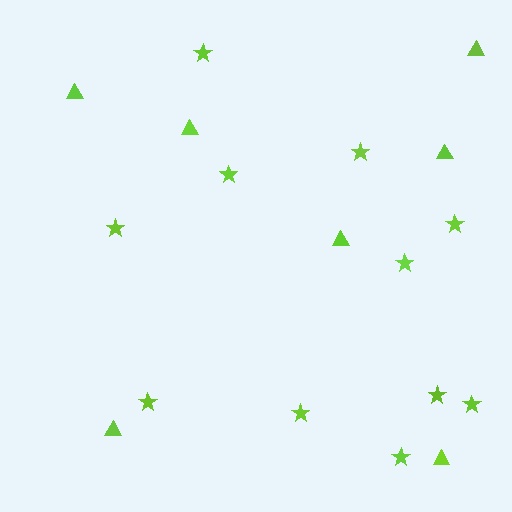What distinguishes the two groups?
There are 2 groups: one group of stars (11) and one group of triangles (7).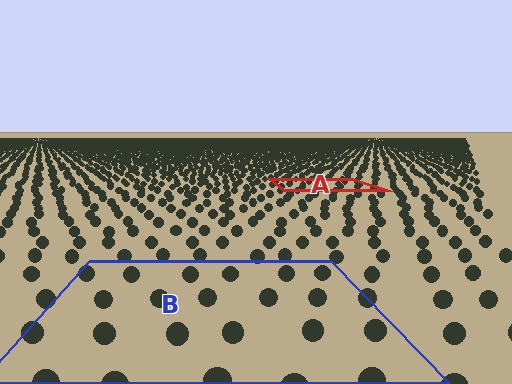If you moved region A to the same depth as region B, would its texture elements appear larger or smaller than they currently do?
They would appear larger. At a closer depth, the same texture elements are projected at a bigger on-screen size.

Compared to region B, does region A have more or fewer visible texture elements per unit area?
Region A has more texture elements per unit area — they are packed more densely because it is farther away.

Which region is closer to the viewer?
Region B is closer. The texture elements there are larger and more spread out.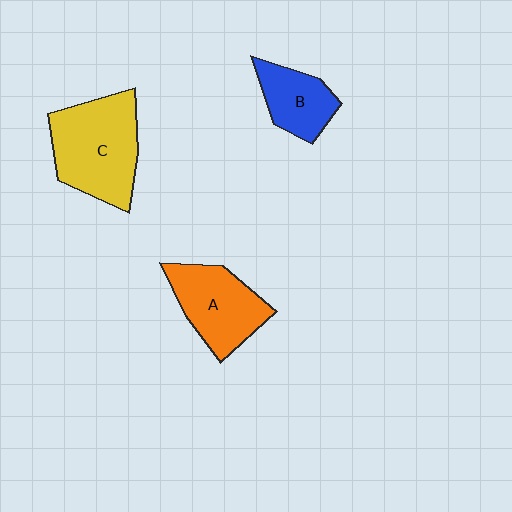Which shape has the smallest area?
Shape B (blue).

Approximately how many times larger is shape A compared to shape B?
Approximately 1.4 times.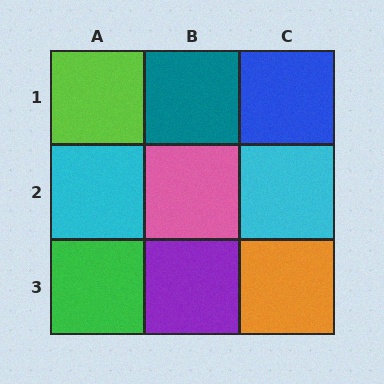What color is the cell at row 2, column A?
Cyan.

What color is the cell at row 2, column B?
Pink.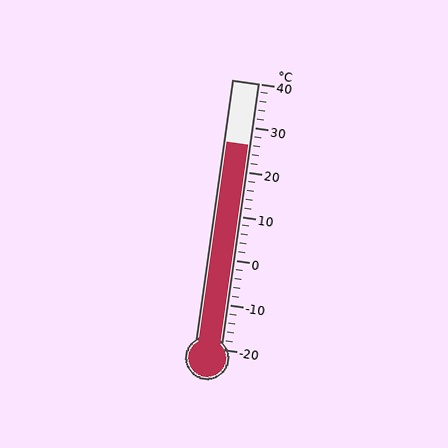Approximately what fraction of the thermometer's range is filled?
The thermometer is filled to approximately 75% of its range.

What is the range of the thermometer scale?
The thermometer scale ranges from -20°C to 40°C.